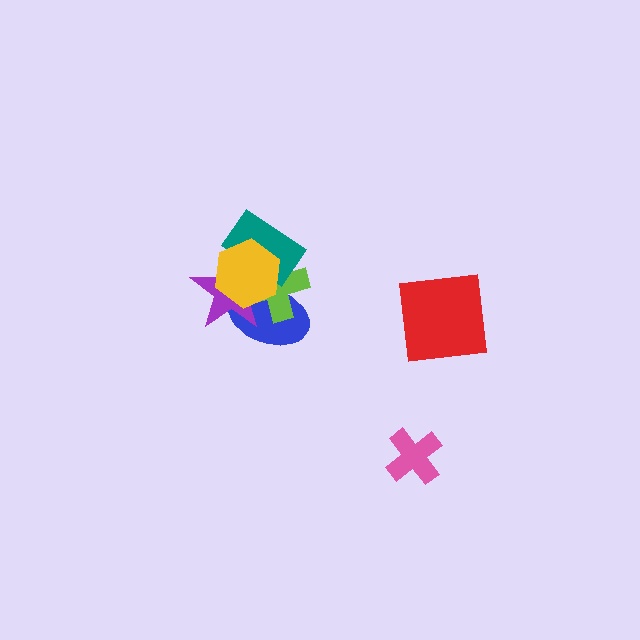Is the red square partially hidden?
No, no other shape covers it.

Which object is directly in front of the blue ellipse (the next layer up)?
The lime cross is directly in front of the blue ellipse.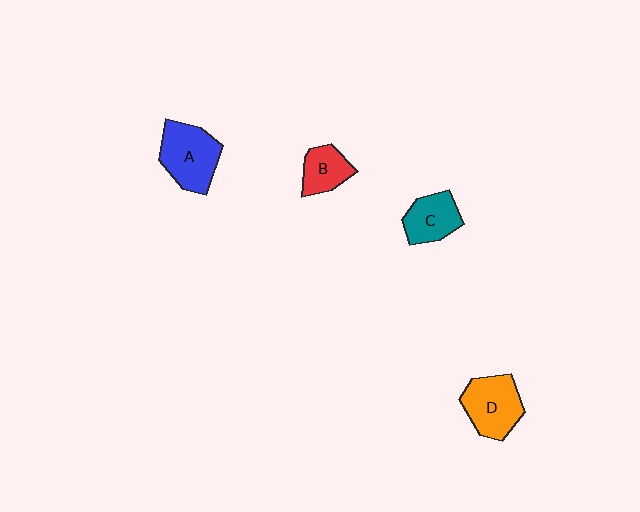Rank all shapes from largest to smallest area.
From largest to smallest: A (blue), D (orange), C (teal), B (red).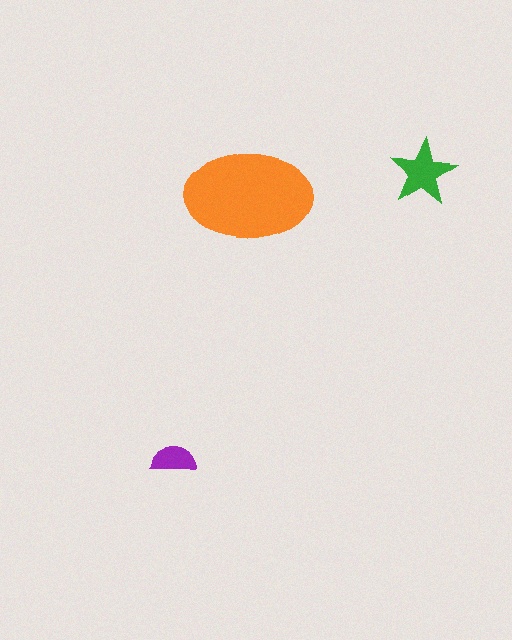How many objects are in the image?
There are 3 objects in the image.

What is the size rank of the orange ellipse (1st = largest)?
1st.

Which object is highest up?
The green star is topmost.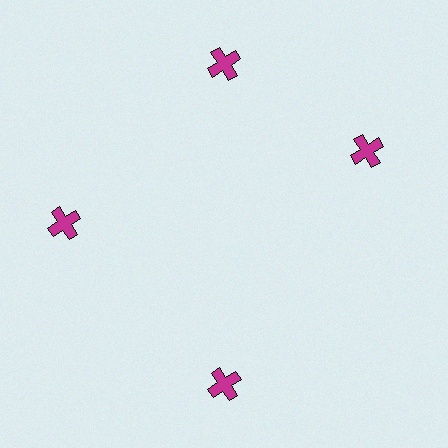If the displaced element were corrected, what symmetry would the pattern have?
It would have 4-fold rotational symmetry — the pattern would map onto itself every 90 degrees.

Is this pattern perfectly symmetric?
No. The 4 magenta crosses are arranged in a ring, but one element near the 3 o'clock position is rotated out of alignment along the ring, breaking the 4-fold rotational symmetry.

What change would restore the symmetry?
The symmetry would be restored by rotating it back into even spacing with its neighbors so that all 4 crosses sit at equal angles and equal distance from the center.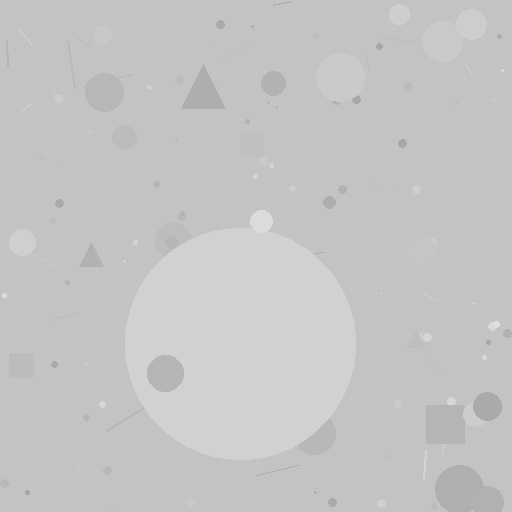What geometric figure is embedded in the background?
A circle is embedded in the background.